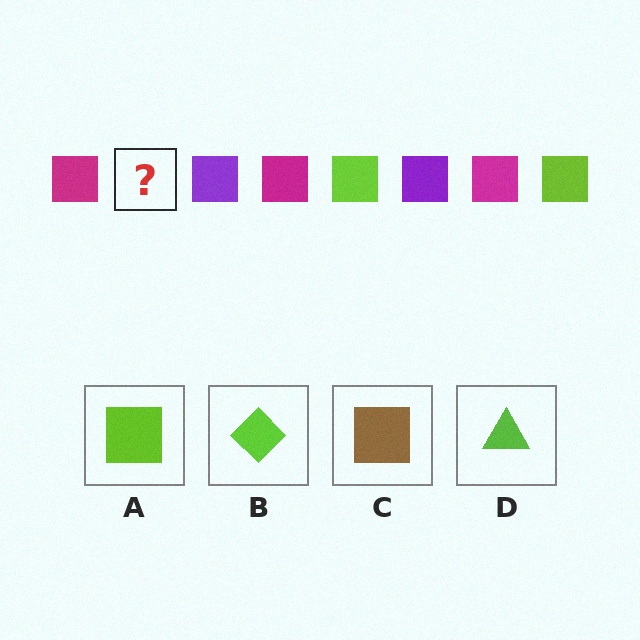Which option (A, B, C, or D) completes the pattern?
A.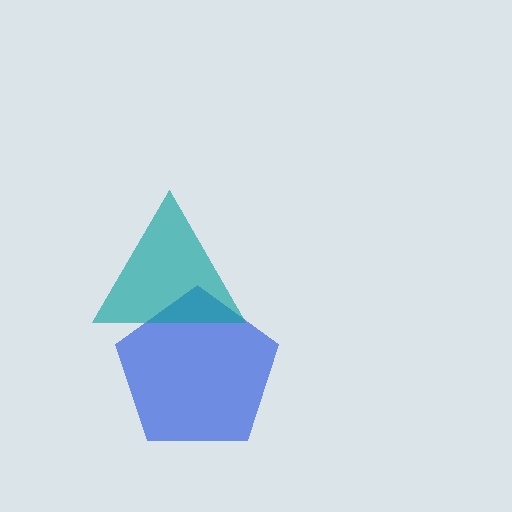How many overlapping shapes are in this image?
There are 2 overlapping shapes in the image.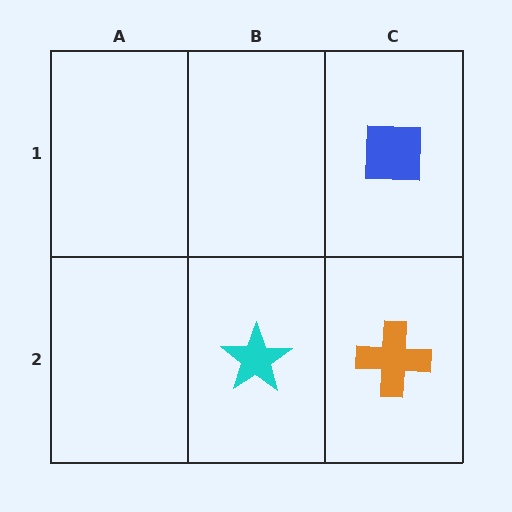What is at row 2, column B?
A cyan star.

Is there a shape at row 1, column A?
No, that cell is empty.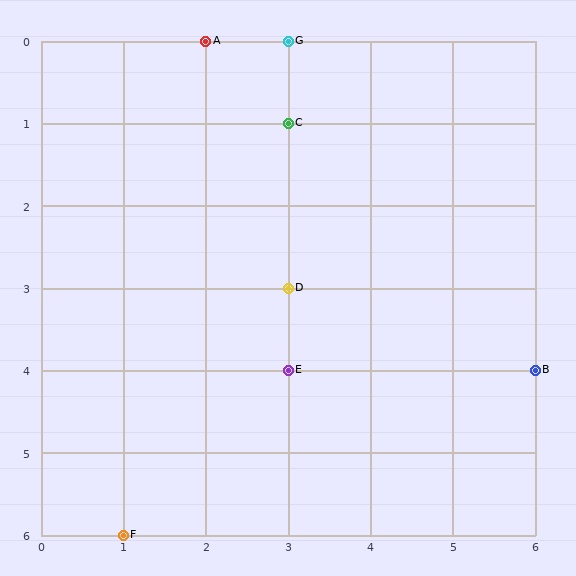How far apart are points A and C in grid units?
Points A and C are 1 column and 1 row apart (about 1.4 grid units diagonally).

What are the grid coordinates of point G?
Point G is at grid coordinates (3, 0).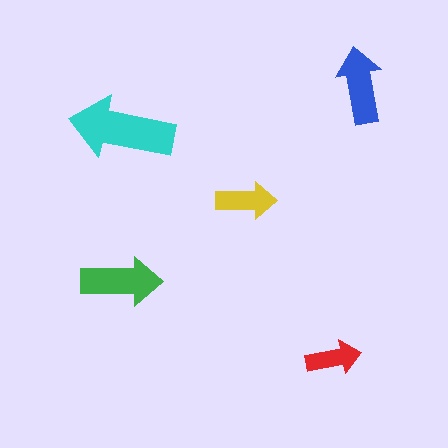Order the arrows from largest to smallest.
the cyan one, the green one, the blue one, the yellow one, the red one.